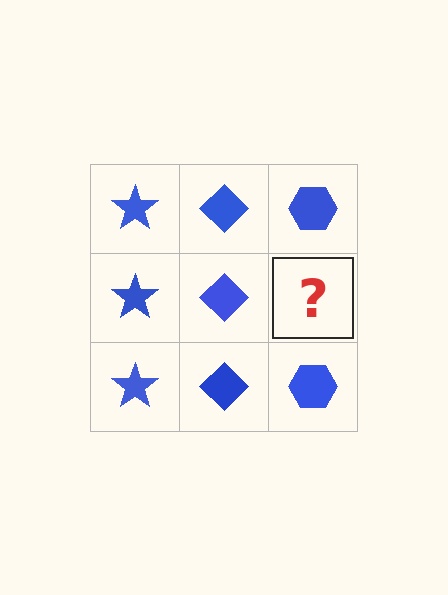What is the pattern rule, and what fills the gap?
The rule is that each column has a consistent shape. The gap should be filled with a blue hexagon.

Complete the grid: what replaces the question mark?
The question mark should be replaced with a blue hexagon.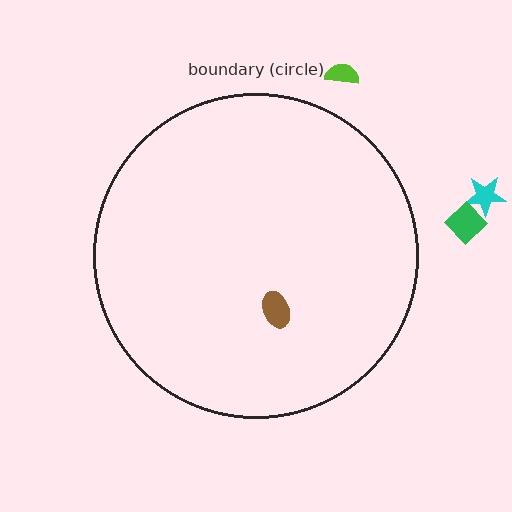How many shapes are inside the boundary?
1 inside, 3 outside.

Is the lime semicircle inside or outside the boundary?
Outside.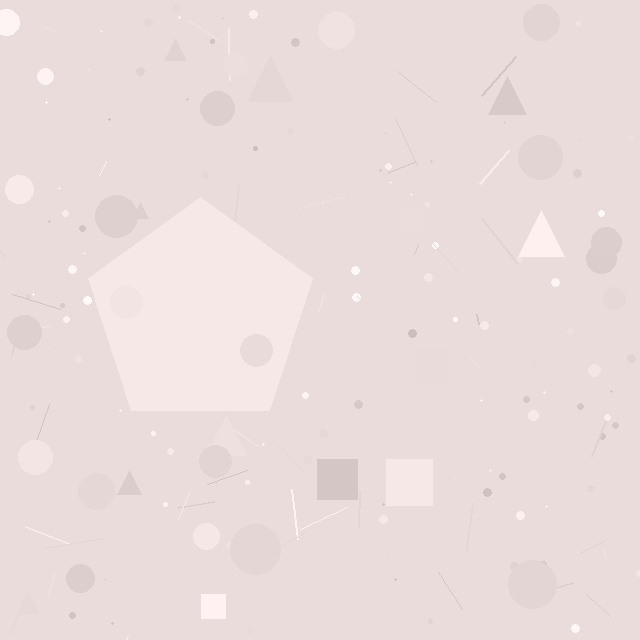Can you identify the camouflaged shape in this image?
The camouflaged shape is a pentagon.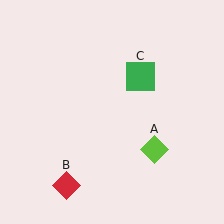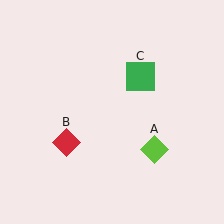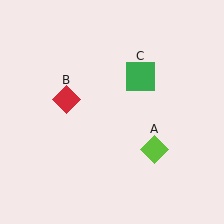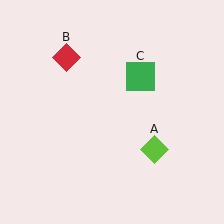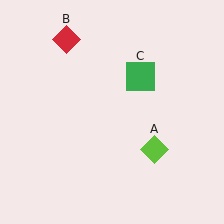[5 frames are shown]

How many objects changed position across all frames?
1 object changed position: red diamond (object B).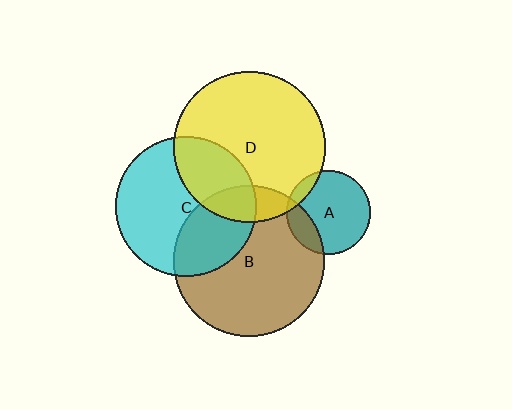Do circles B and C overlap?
Yes.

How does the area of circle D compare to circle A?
Approximately 3.3 times.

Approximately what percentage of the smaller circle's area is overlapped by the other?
Approximately 35%.